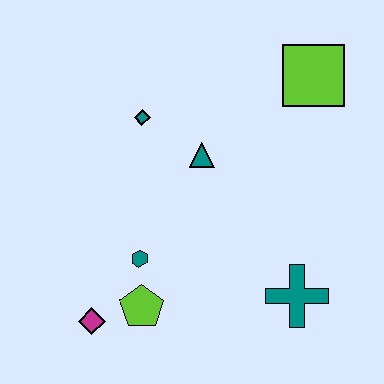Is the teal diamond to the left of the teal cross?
Yes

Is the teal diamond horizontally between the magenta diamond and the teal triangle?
Yes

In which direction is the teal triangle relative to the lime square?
The teal triangle is to the left of the lime square.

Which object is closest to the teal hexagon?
The lime pentagon is closest to the teal hexagon.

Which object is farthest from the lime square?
The magenta diamond is farthest from the lime square.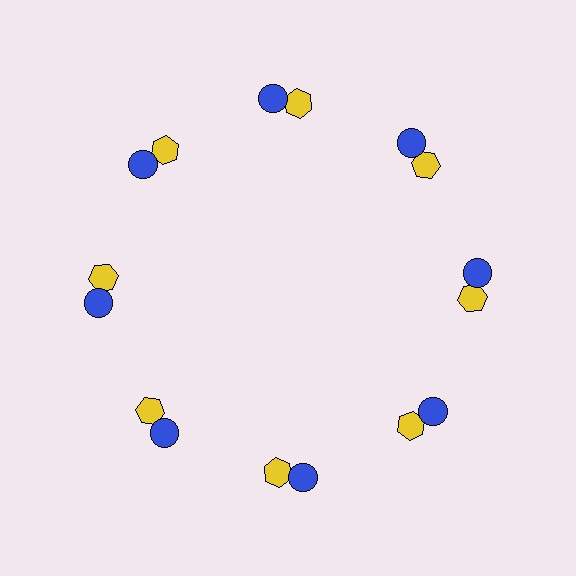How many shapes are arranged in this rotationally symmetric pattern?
There are 16 shapes, arranged in 8 groups of 2.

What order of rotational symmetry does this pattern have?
This pattern has 8-fold rotational symmetry.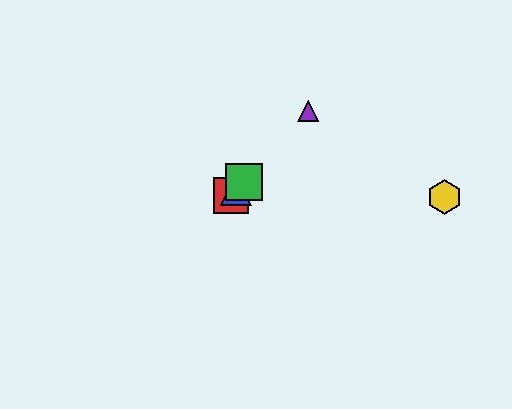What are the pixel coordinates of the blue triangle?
The blue triangle is at (236, 190).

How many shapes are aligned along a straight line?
4 shapes (the red square, the blue triangle, the green square, the purple triangle) are aligned along a straight line.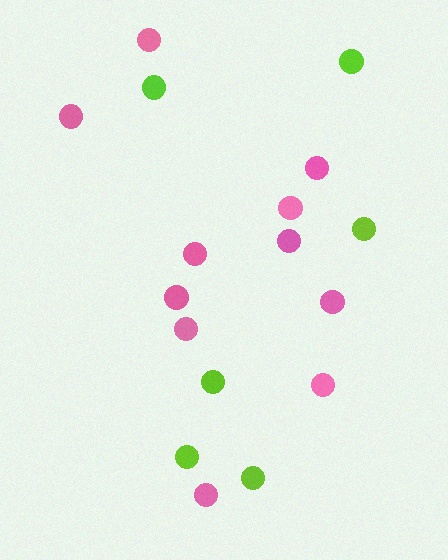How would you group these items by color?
There are 2 groups: one group of pink circles (11) and one group of lime circles (6).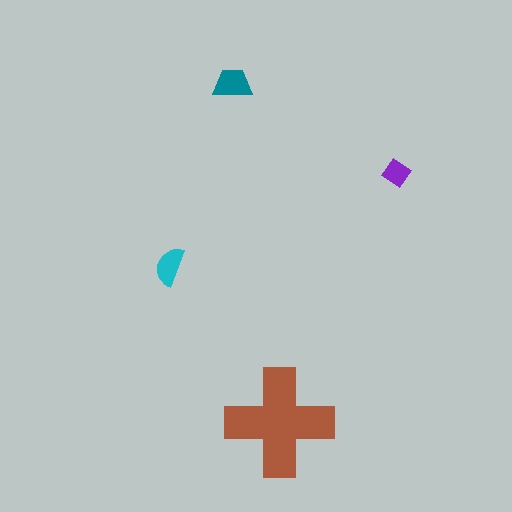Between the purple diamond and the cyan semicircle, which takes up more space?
The cyan semicircle.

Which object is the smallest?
The purple diamond.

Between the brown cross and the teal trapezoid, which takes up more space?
The brown cross.